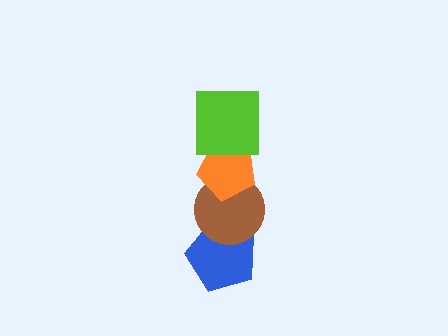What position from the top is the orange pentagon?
The orange pentagon is 2nd from the top.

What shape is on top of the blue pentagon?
The brown circle is on top of the blue pentagon.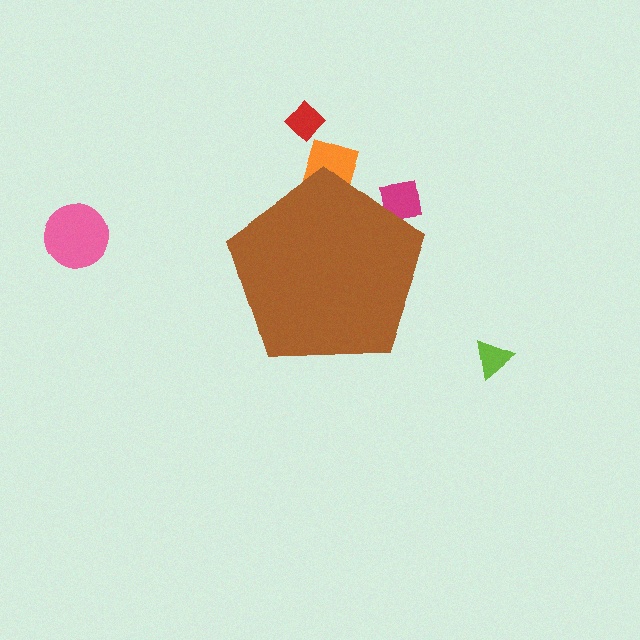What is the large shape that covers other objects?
A brown pentagon.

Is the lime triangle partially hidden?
No, the lime triangle is fully visible.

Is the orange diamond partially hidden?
Yes, the orange diamond is partially hidden behind the brown pentagon.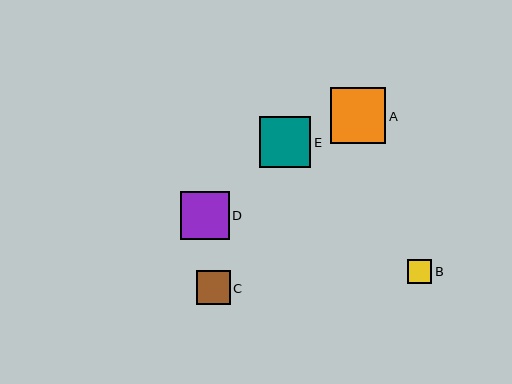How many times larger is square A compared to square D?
Square A is approximately 1.1 times the size of square D.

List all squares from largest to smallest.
From largest to smallest: A, E, D, C, B.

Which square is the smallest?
Square B is the smallest with a size of approximately 24 pixels.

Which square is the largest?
Square A is the largest with a size of approximately 55 pixels.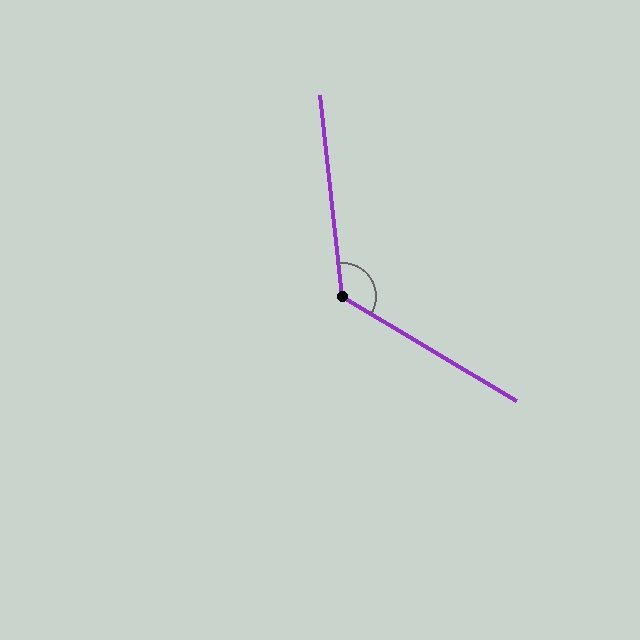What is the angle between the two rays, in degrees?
Approximately 127 degrees.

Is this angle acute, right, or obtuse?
It is obtuse.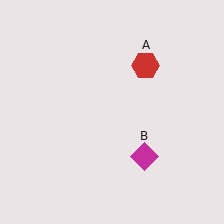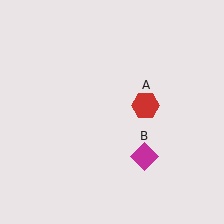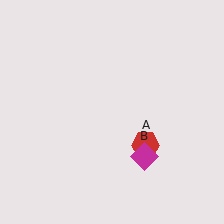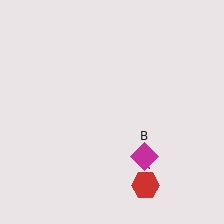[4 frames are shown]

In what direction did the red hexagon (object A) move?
The red hexagon (object A) moved down.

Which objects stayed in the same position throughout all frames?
Magenta diamond (object B) remained stationary.